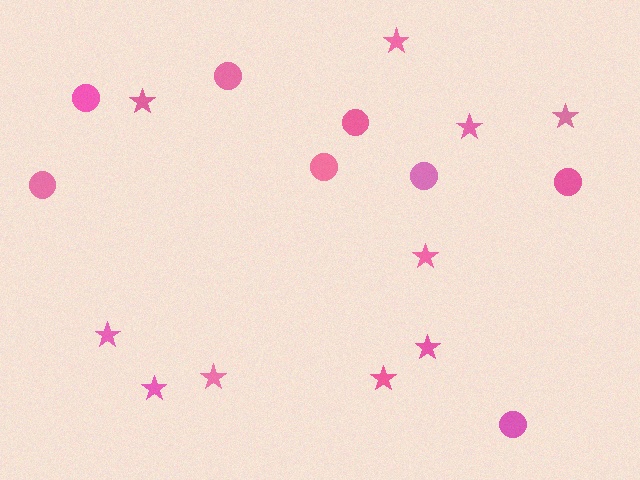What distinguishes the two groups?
There are 2 groups: one group of stars (10) and one group of circles (8).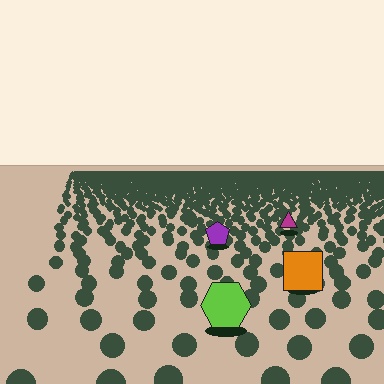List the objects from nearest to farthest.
From nearest to farthest: the lime hexagon, the orange square, the purple pentagon, the magenta triangle.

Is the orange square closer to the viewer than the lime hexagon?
No. The lime hexagon is closer — you can tell from the texture gradient: the ground texture is coarser near it.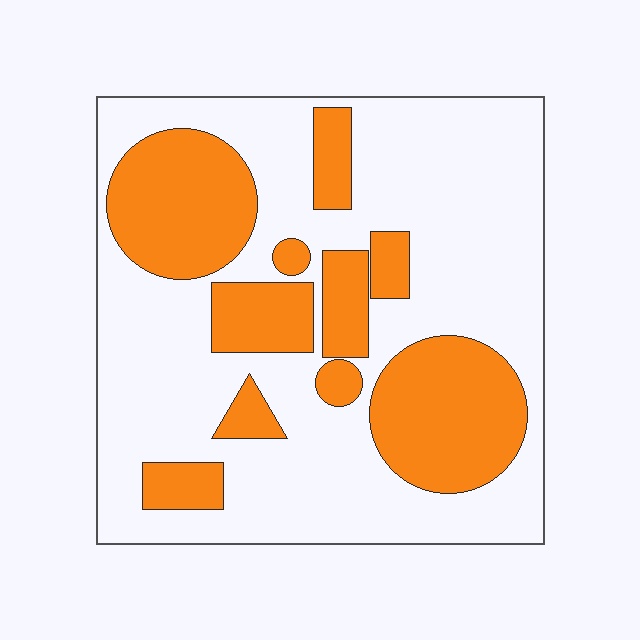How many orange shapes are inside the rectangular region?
10.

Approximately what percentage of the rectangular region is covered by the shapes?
Approximately 35%.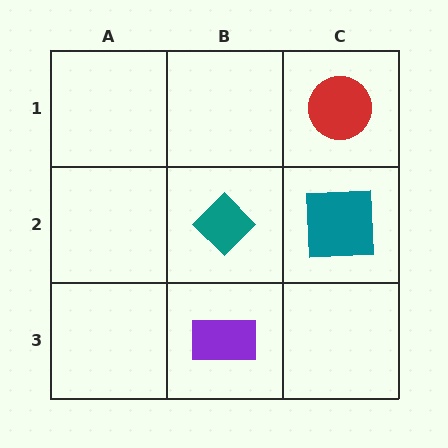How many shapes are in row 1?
1 shape.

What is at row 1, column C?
A red circle.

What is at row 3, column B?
A purple rectangle.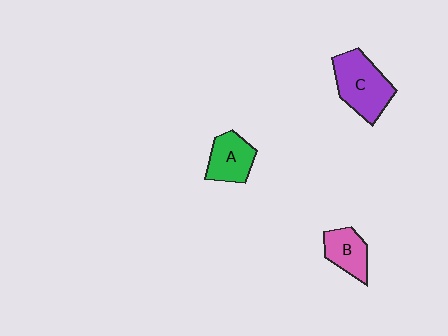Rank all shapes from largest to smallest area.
From largest to smallest: C (purple), A (green), B (pink).